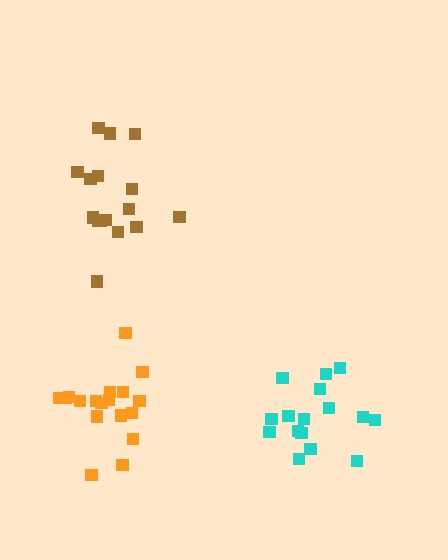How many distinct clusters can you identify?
There are 3 distinct clusters.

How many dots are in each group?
Group 1: 16 dots, Group 2: 18 dots, Group 3: 16 dots (50 total).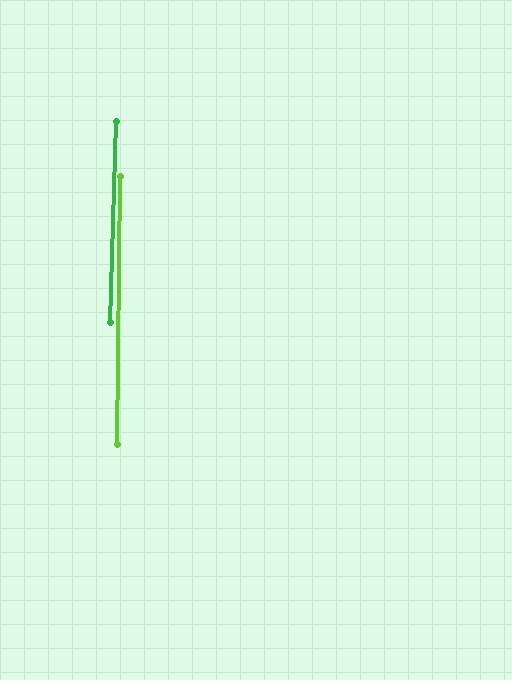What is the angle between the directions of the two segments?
Approximately 1 degree.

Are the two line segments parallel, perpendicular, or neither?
Parallel — their directions differ by only 1.0°.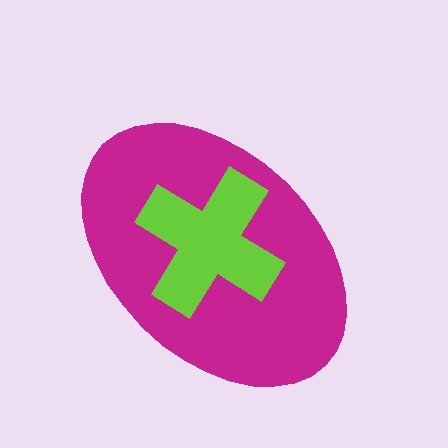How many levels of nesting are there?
2.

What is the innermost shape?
The lime cross.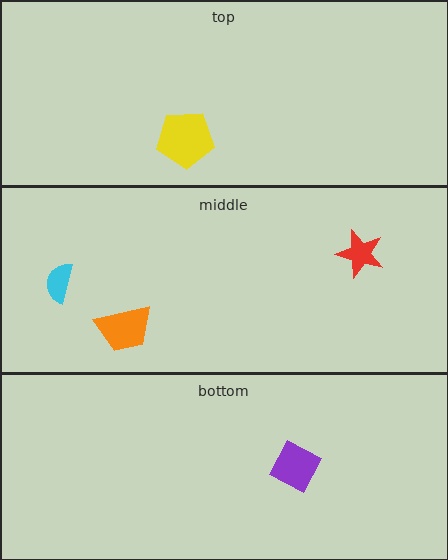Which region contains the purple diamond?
The bottom region.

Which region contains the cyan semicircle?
The middle region.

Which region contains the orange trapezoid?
The middle region.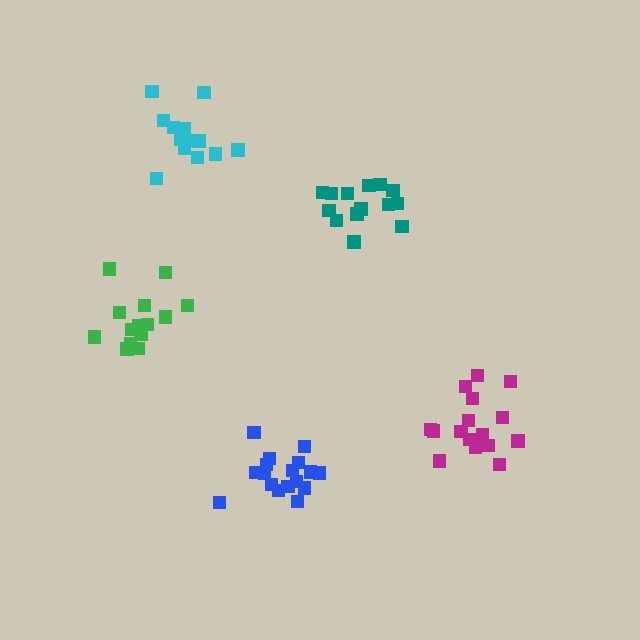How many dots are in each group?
Group 1: 13 dots, Group 2: 16 dots, Group 3: 17 dots, Group 4: 14 dots, Group 5: 14 dots (74 total).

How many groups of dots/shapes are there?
There are 5 groups.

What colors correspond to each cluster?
The clusters are colored: cyan, magenta, blue, teal, green.